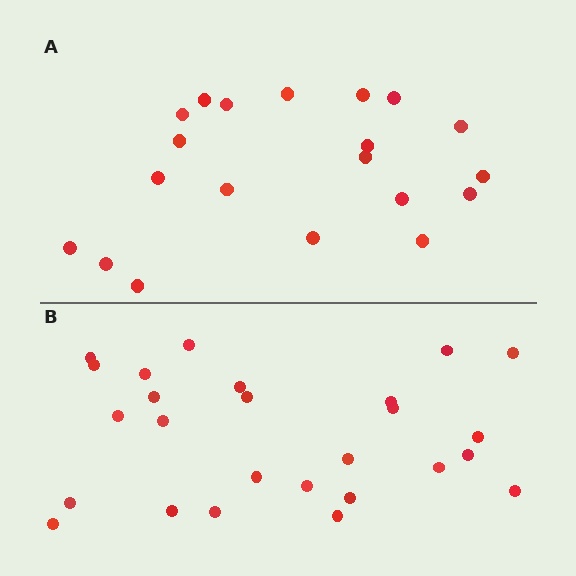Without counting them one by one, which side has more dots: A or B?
Region B (the bottom region) has more dots.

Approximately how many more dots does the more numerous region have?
Region B has about 6 more dots than region A.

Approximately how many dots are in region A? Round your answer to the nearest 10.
About 20 dots.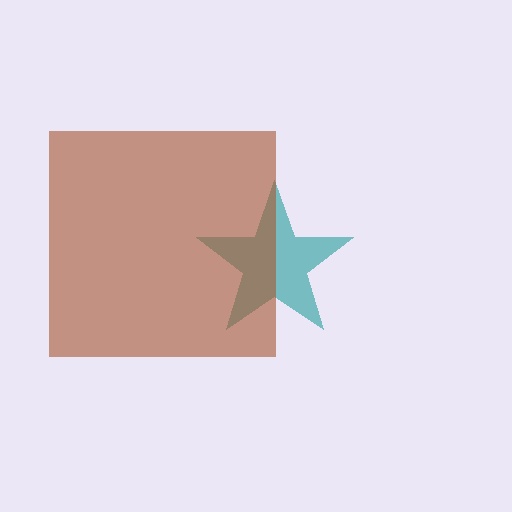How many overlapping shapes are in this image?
There are 2 overlapping shapes in the image.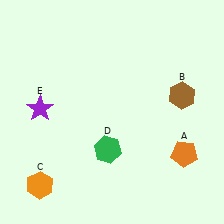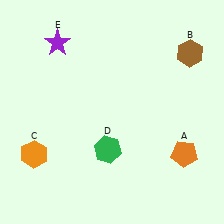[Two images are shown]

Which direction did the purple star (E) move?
The purple star (E) moved up.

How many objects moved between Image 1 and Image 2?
3 objects moved between the two images.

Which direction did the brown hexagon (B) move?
The brown hexagon (B) moved up.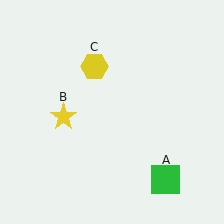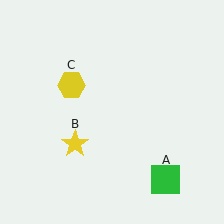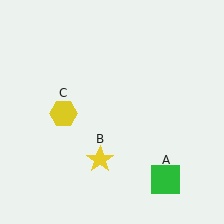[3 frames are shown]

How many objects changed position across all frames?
2 objects changed position: yellow star (object B), yellow hexagon (object C).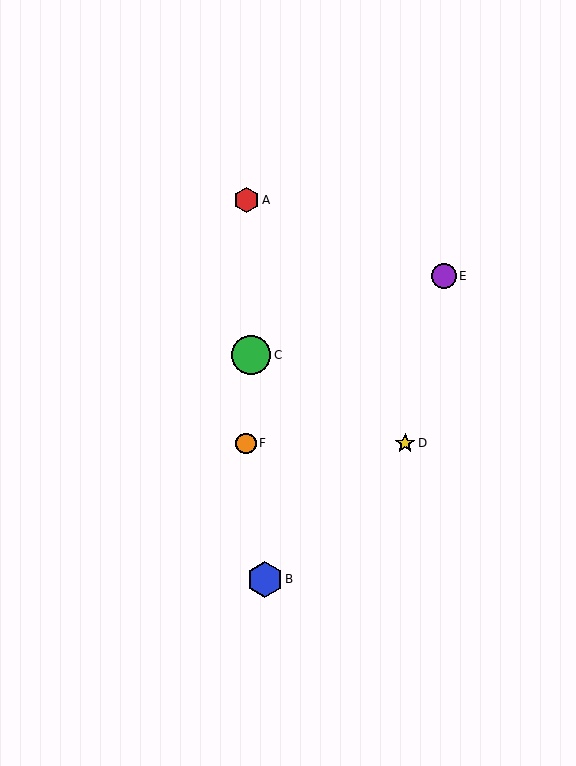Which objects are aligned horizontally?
Objects D, F are aligned horizontally.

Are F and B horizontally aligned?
No, F is at y≈443 and B is at y≈579.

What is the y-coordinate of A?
Object A is at y≈200.